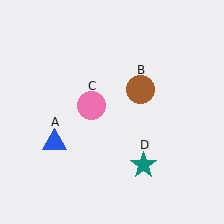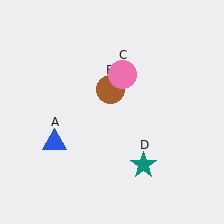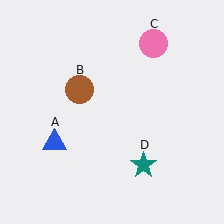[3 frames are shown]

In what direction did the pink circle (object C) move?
The pink circle (object C) moved up and to the right.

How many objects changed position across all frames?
2 objects changed position: brown circle (object B), pink circle (object C).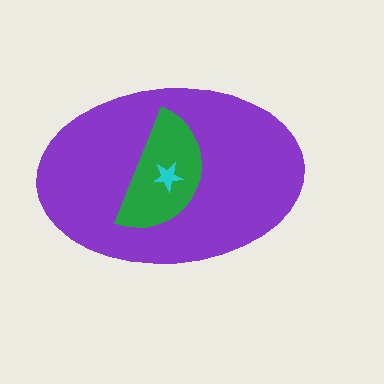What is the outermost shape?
The purple ellipse.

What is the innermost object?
The cyan star.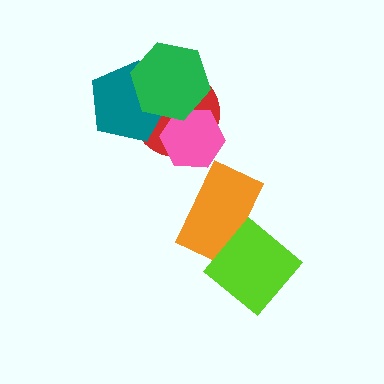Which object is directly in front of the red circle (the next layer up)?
The pink hexagon is directly in front of the red circle.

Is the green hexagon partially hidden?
No, no other shape covers it.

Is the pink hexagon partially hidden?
Yes, it is partially covered by another shape.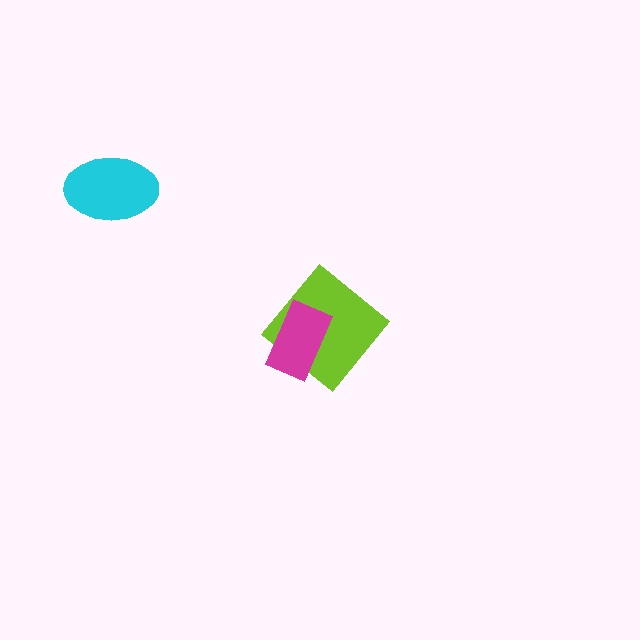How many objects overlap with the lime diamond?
1 object overlaps with the lime diamond.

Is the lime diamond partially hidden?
Yes, it is partially covered by another shape.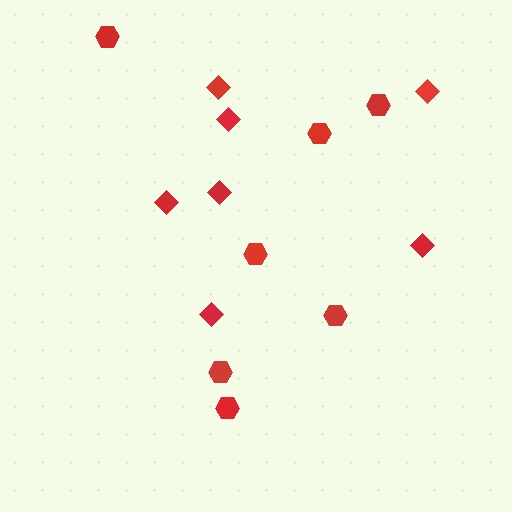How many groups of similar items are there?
There are 2 groups: one group of hexagons (7) and one group of diamonds (7).